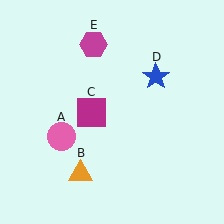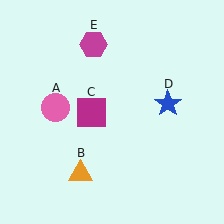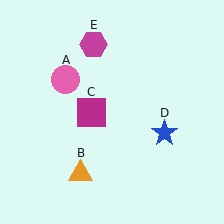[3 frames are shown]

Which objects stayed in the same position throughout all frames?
Orange triangle (object B) and magenta square (object C) and magenta hexagon (object E) remained stationary.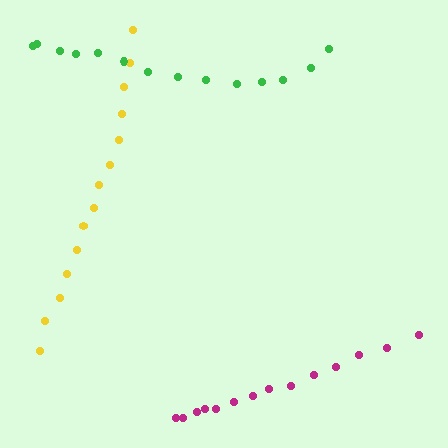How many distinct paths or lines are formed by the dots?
There are 3 distinct paths.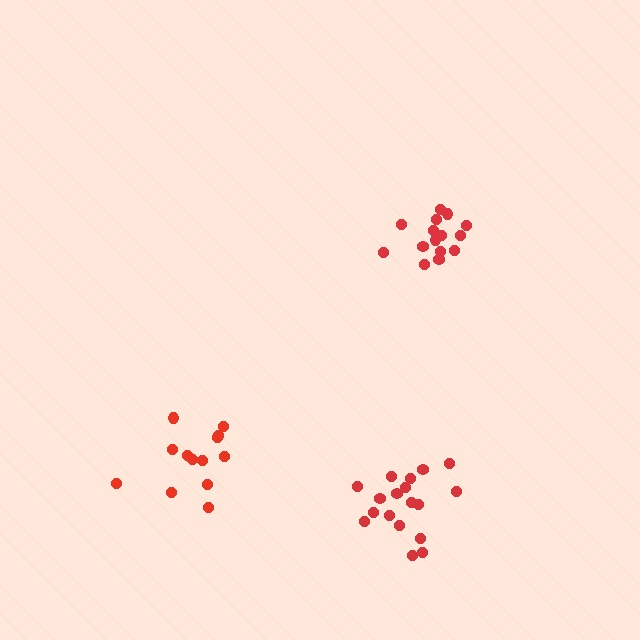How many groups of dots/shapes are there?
There are 3 groups.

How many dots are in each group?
Group 1: 18 dots, Group 2: 13 dots, Group 3: 15 dots (46 total).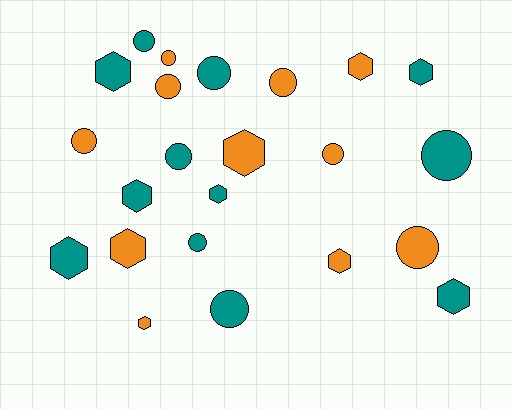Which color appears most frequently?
Teal, with 12 objects.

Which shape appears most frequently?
Circle, with 12 objects.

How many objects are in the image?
There are 23 objects.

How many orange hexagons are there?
There are 5 orange hexagons.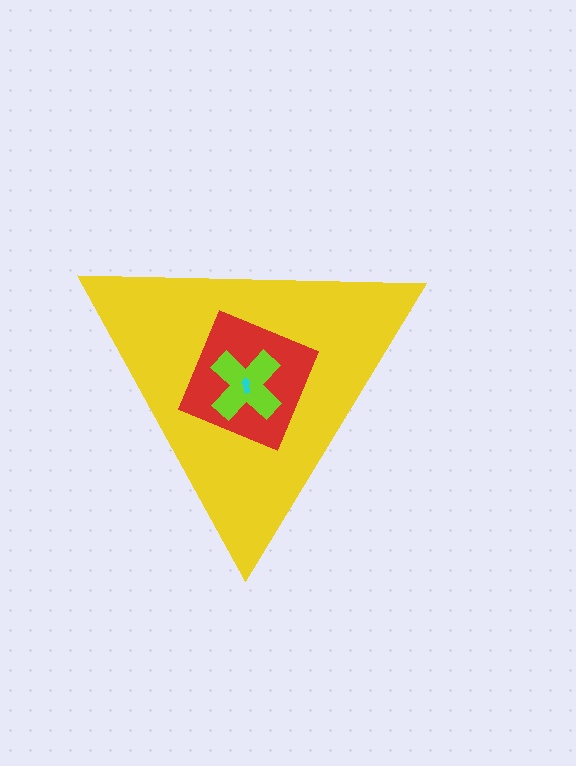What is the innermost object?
The cyan arrow.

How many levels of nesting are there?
4.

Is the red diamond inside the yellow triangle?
Yes.